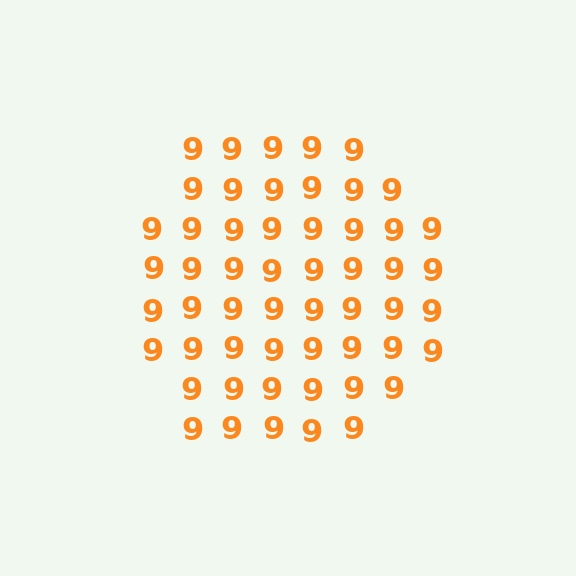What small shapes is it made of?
It is made of small digit 9's.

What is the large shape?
The large shape is a hexagon.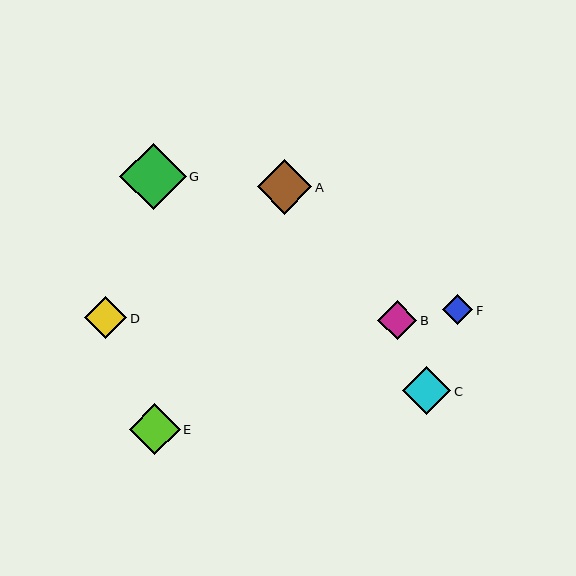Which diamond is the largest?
Diamond G is the largest with a size of approximately 66 pixels.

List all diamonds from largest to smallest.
From largest to smallest: G, A, E, C, D, B, F.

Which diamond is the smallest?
Diamond F is the smallest with a size of approximately 31 pixels.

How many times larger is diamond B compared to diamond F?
Diamond B is approximately 1.3 times the size of diamond F.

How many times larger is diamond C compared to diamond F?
Diamond C is approximately 1.6 times the size of diamond F.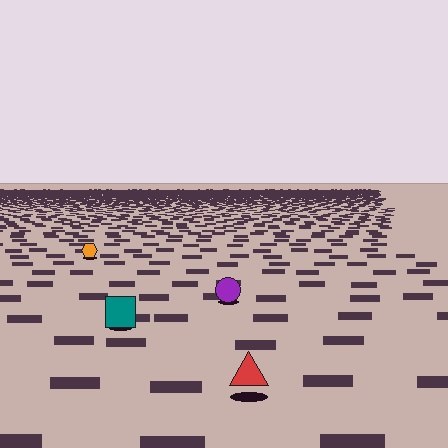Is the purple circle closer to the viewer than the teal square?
No. The teal square is closer — you can tell from the texture gradient: the ground texture is coarser near it.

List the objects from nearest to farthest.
From nearest to farthest: the red triangle, the teal square, the purple circle, the orange hexagon.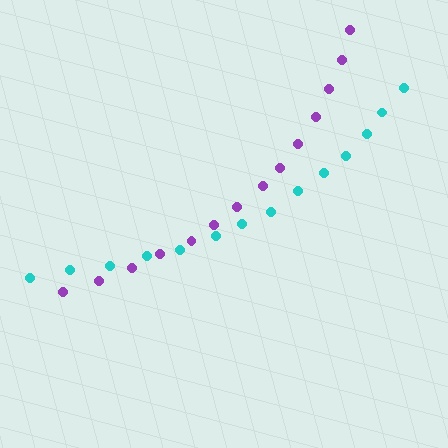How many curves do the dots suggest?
There are 2 distinct paths.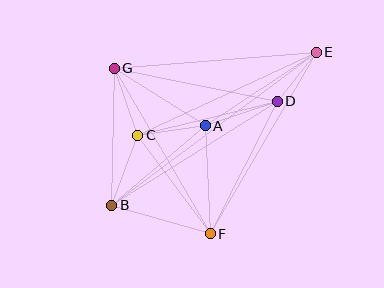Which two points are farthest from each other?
Points B and E are farthest from each other.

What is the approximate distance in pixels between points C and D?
The distance between C and D is approximately 143 pixels.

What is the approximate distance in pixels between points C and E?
The distance between C and E is approximately 197 pixels.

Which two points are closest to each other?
Points D and E are closest to each other.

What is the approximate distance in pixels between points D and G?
The distance between D and G is approximately 166 pixels.